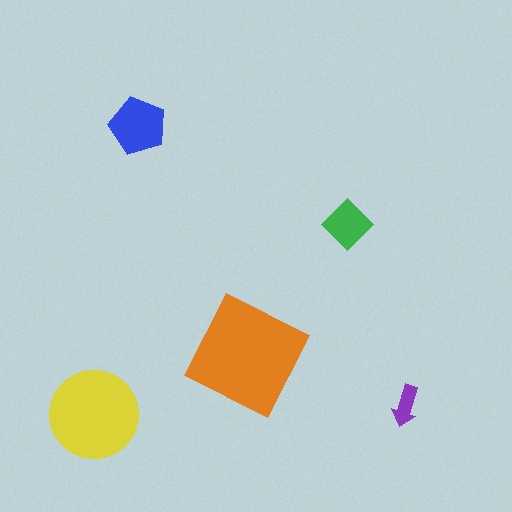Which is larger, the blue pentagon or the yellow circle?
The yellow circle.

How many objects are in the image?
There are 5 objects in the image.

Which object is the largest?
The orange square.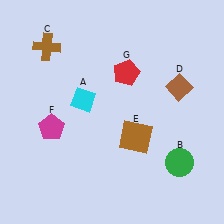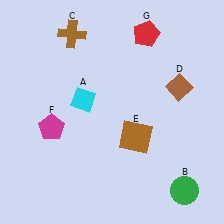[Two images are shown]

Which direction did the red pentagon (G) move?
The red pentagon (G) moved up.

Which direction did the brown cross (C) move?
The brown cross (C) moved right.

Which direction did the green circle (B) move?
The green circle (B) moved down.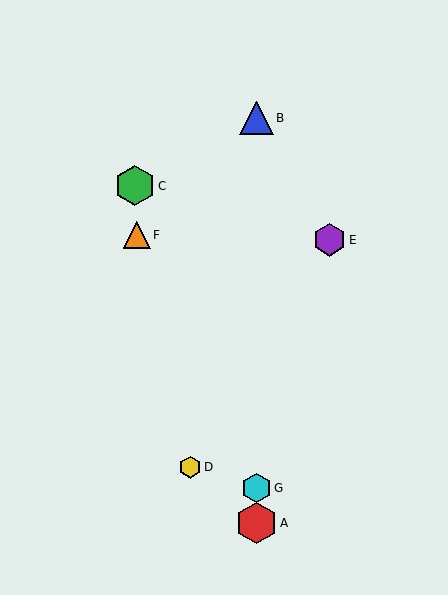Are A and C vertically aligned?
No, A is at x≈257 and C is at x≈135.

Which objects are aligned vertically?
Objects A, B, G are aligned vertically.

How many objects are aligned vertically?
3 objects (A, B, G) are aligned vertically.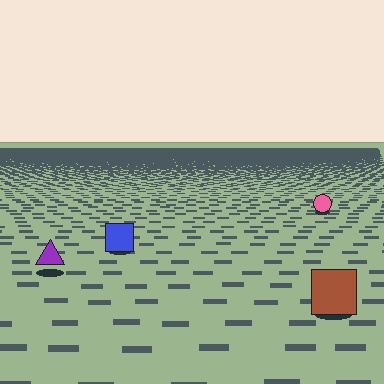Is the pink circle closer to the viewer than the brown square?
No. The brown square is closer — you can tell from the texture gradient: the ground texture is coarser near it.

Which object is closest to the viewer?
The brown square is closest. The texture marks near it are larger and more spread out.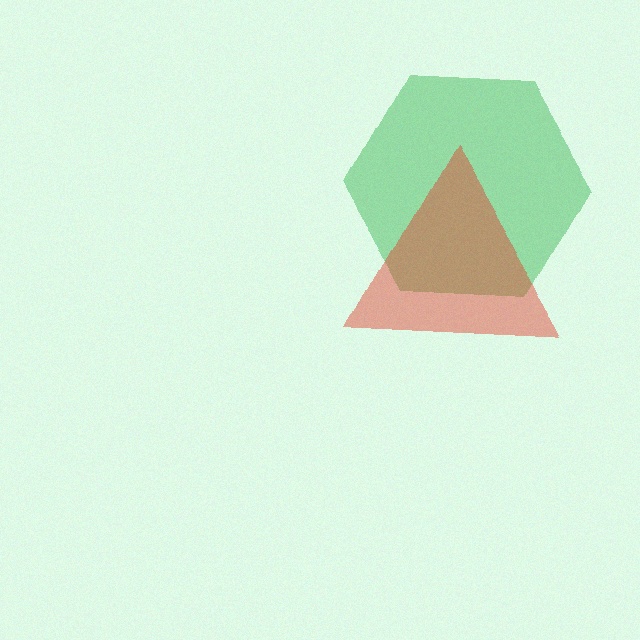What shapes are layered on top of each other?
The layered shapes are: a green hexagon, a red triangle.